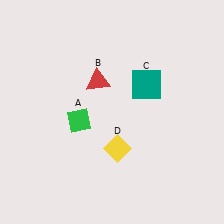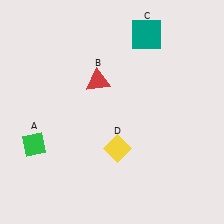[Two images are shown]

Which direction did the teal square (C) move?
The teal square (C) moved up.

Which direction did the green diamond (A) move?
The green diamond (A) moved left.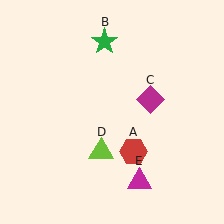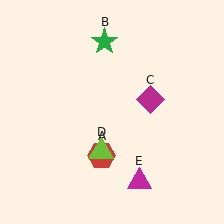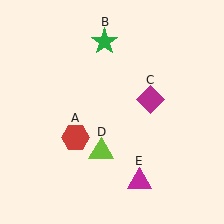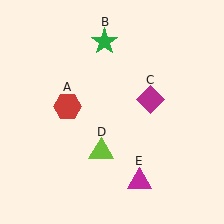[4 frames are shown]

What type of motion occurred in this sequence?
The red hexagon (object A) rotated clockwise around the center of the scene.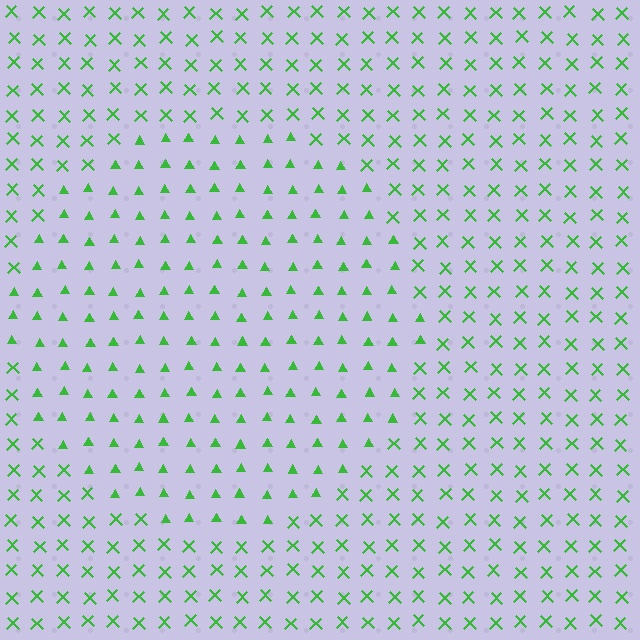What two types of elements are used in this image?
The image uses triangles inside the circle region and X marks outside it.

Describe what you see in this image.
The image is filled with small green elements arranged in a uniform grid. A circle-shaped region contains triangles, while the surrounding area contains X marks. The boundary is defined purely by the change in element shape.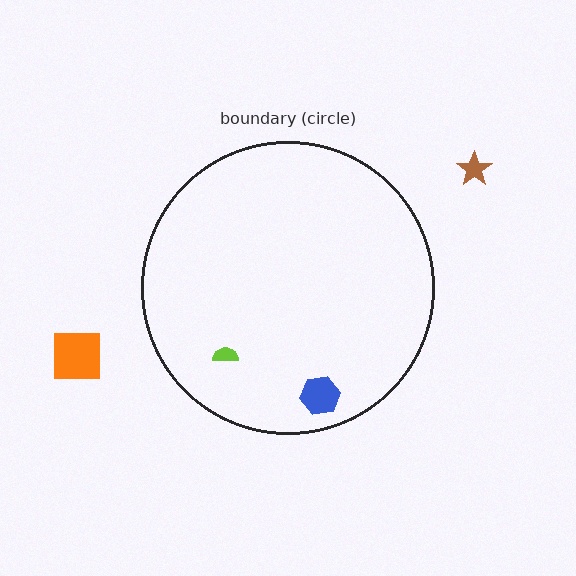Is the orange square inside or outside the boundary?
Outside.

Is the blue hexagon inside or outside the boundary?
Inside.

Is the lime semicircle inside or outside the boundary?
Inside.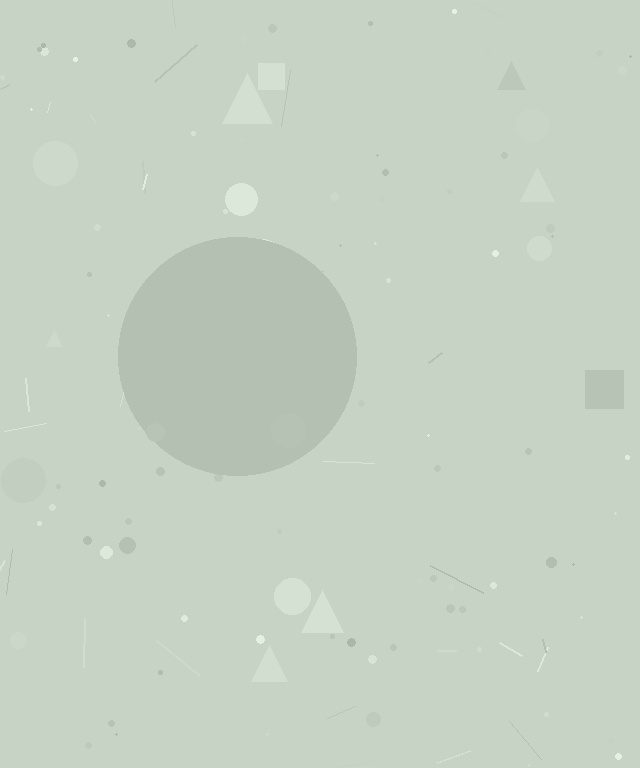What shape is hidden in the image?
A circle is hidden in the image.